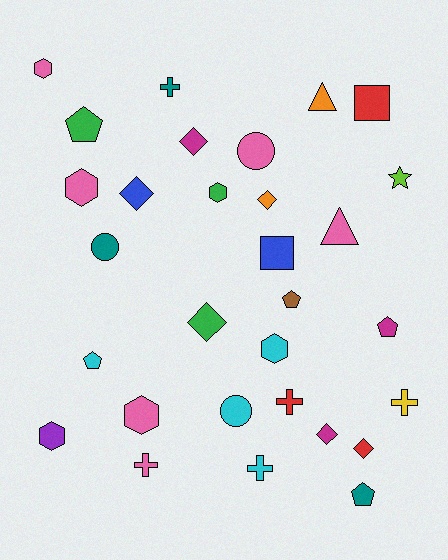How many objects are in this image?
There are 30 objects.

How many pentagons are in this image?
There are 5 pentagons.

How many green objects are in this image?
There are 3 green objects.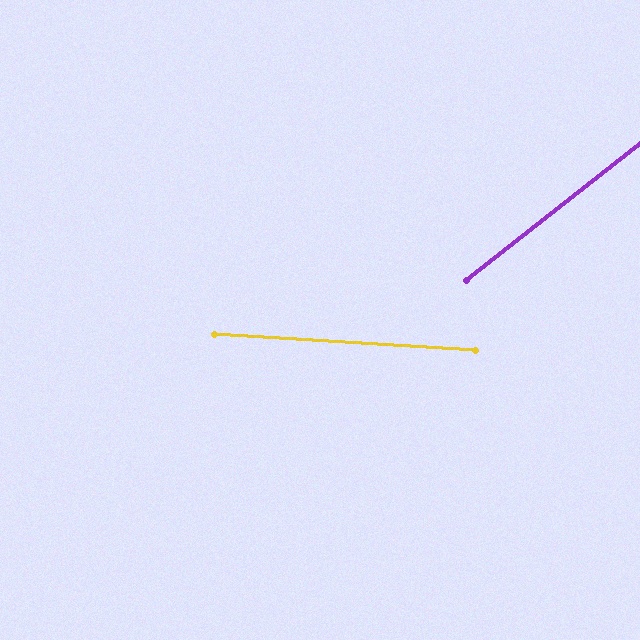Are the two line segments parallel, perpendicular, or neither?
Neither parallel nor perpendicular — they differ by about 42°.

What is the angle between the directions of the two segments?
Approximately 42 degrees.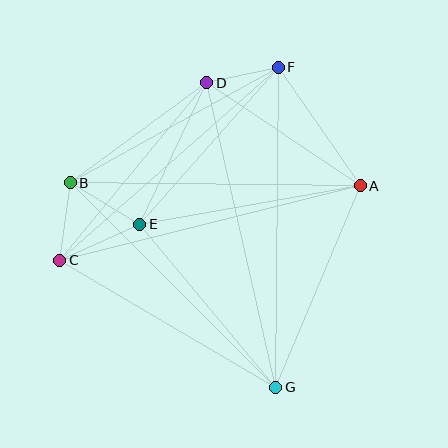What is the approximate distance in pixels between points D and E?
The distance between D and E is approximately 157 pixels.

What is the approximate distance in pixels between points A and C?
The distance between A and C is approximately 309 pixels.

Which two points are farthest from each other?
Points F and G are farthest from each other.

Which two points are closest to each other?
Points D and F are closest to each other.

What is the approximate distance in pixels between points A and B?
The distance between A and B is approximately 290 pixels.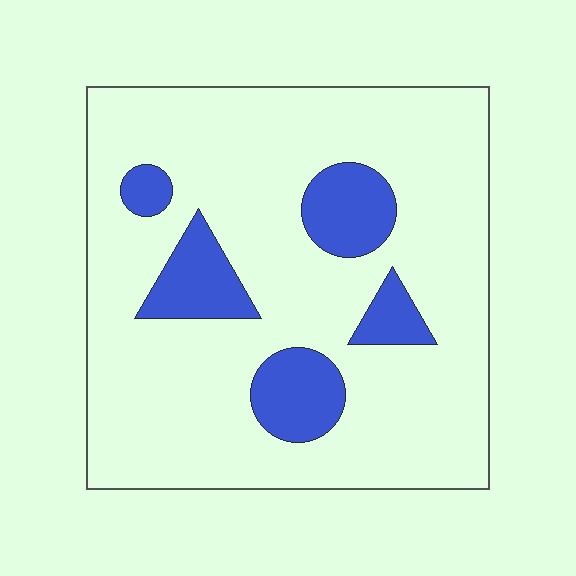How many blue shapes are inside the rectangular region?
5.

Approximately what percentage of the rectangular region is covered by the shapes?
Approximately 15%.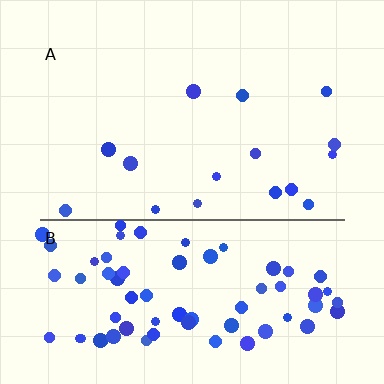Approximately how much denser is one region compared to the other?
Approximately 4.8× — region B over region A.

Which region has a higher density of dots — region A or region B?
B (the bottom).